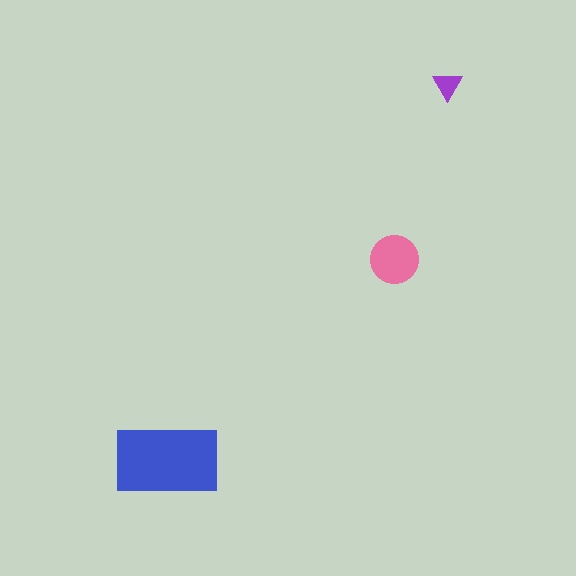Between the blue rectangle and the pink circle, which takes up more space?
The blue rectangle.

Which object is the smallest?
The purple triangle.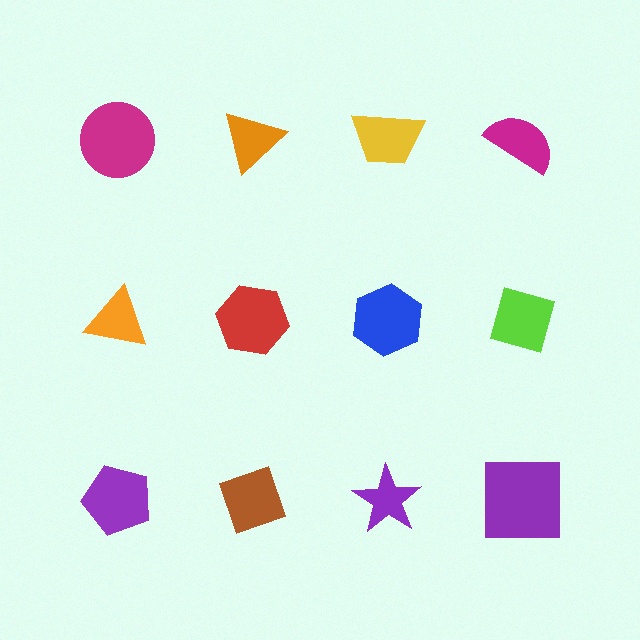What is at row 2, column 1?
An orange triangle.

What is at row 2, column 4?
A lime diamond.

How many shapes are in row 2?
4 shapes.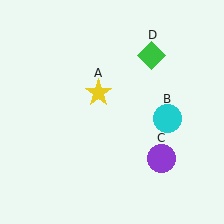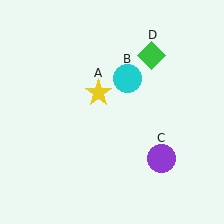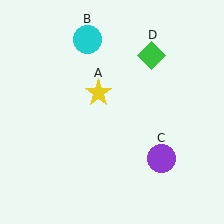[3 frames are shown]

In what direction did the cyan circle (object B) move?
The cyan circle (object B) moved up and to the left.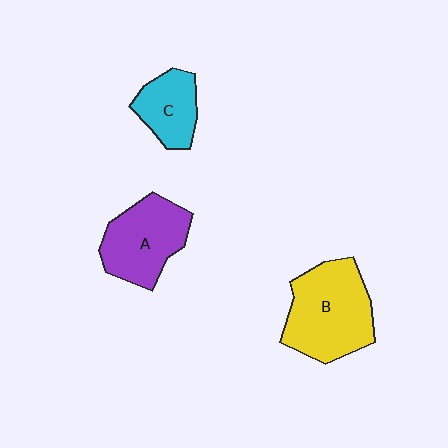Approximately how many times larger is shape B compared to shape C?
Approximately 1.9 times.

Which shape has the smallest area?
Shape C (cyan).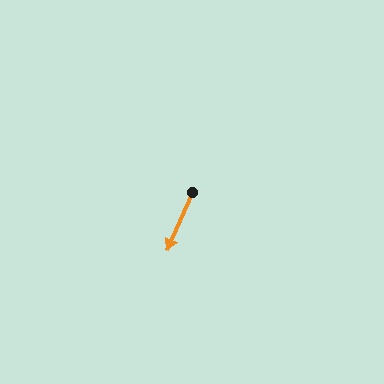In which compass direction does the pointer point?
Southwest.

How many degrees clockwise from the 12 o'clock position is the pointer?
Approximately 203 degrees.